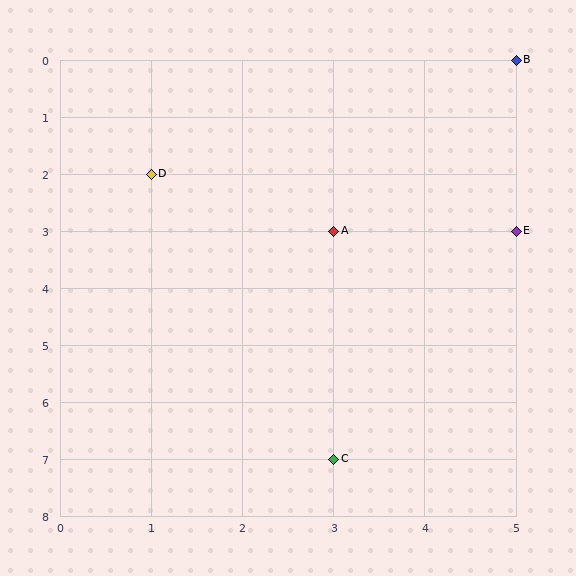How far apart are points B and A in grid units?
Points B and A are 2 columns and 3 rows apart (about 3.6 grid units diagonally).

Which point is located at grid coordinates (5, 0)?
Point B is at (5, 0).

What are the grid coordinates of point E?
Point E is at grid coordinates (5, 3).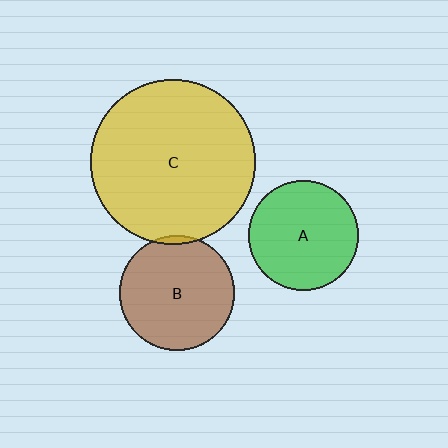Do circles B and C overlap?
Yes.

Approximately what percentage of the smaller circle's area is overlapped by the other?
Approximately 5%.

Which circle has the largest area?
Circle C (yellow).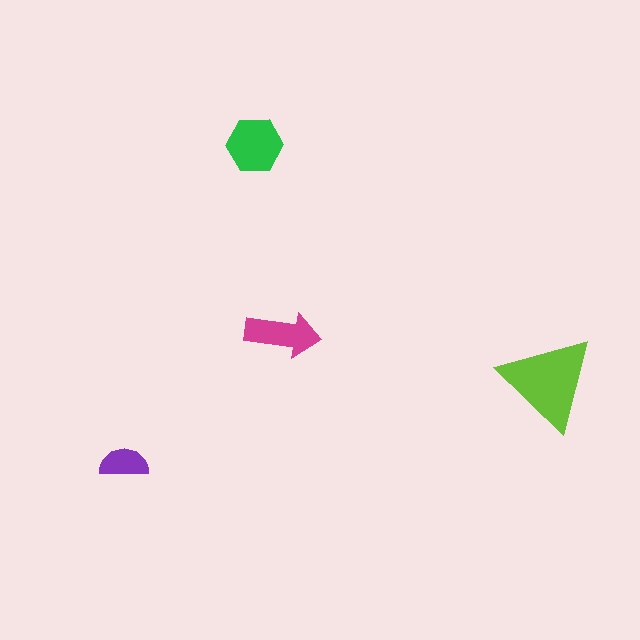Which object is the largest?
The lime triangle.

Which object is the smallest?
The purple semicircle.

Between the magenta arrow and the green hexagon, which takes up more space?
The green hexagon.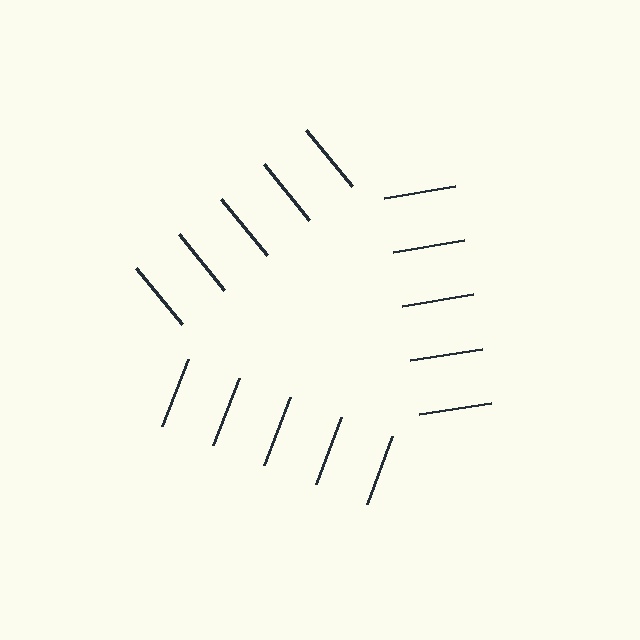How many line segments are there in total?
15 — 5 along each of the 3 edges.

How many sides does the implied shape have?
3 sides — the line-ends trace a triangle.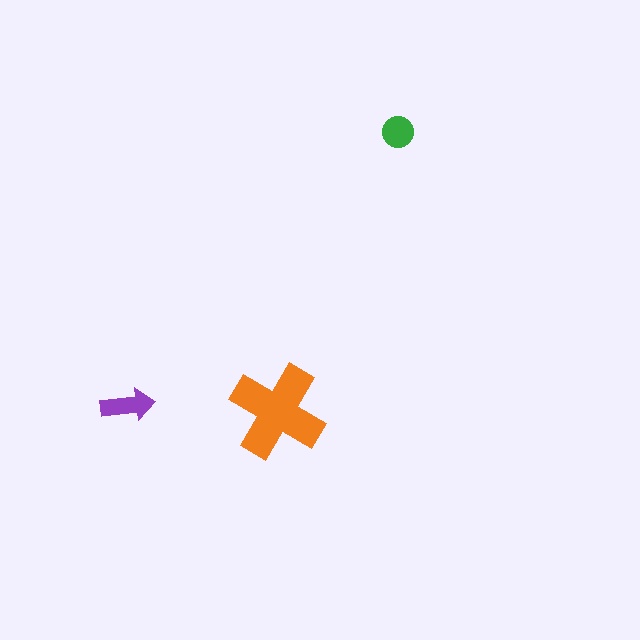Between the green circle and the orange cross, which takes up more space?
The orange cross.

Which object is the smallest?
The green circle.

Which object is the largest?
The orange cross.